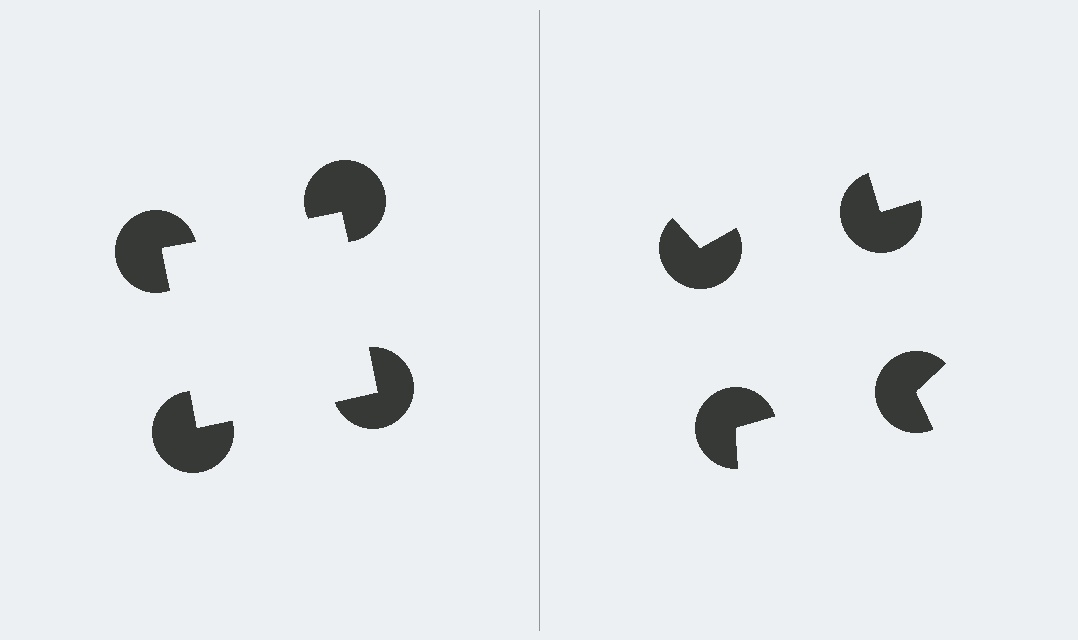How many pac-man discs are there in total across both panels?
8 — 4 on each side.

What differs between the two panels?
The pac-man discs are positioned identically on both sides; only the wedge orientations differ. On the left they align to a square; on the right they are misaligned.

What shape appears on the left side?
An illusory square.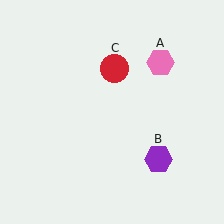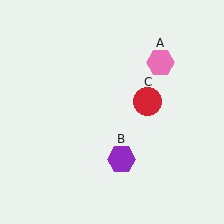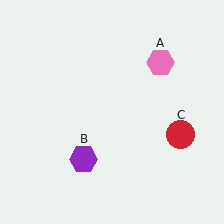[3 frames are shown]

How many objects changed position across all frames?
2 objects changed position: purple hexagon (object B), red circle (object C).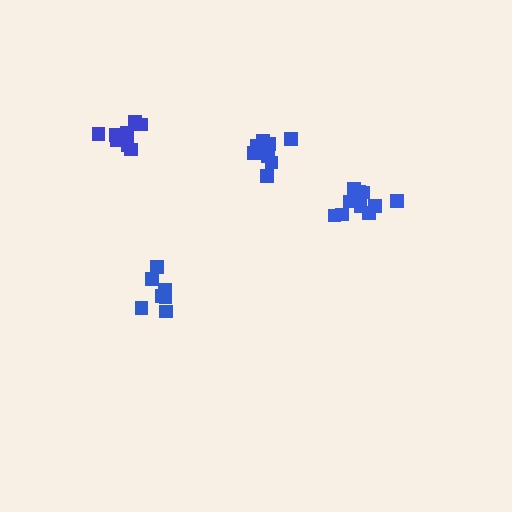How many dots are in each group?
Group 1: 9 dots, Group 2: 7 dots, Group 3: 12 dots, Group 4: 9 dots (37 total).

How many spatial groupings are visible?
There are 4 spatial groupings.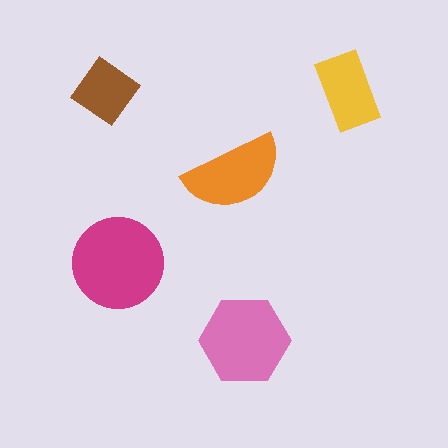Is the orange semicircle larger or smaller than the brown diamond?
Larger.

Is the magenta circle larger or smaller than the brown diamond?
Larger.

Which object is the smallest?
The brown diamond.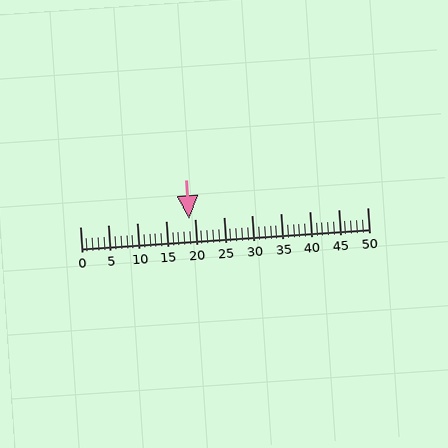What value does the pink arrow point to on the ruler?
The pink arrow points to approximately 19.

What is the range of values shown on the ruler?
The ruler shows values from 0 to 50.